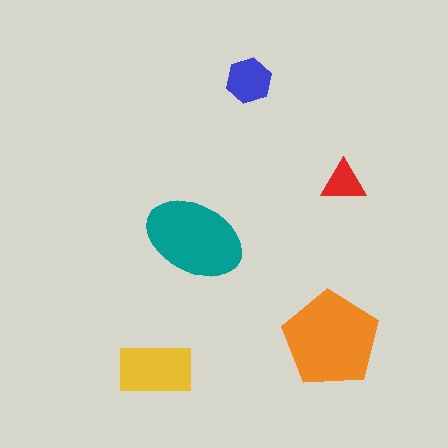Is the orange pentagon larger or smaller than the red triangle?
Larger.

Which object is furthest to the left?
The yellow rectangle is leftmost.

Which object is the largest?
The orange pentagon.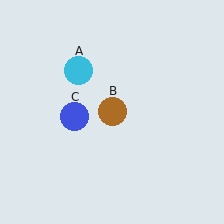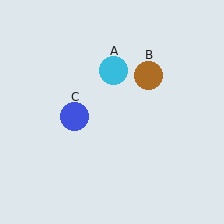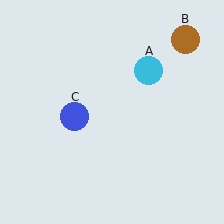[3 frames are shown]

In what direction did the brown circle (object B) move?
The brown circle (object B) moved up and to the right.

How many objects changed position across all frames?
2 objects changed position: cyan circle (object A), brown circle (object B).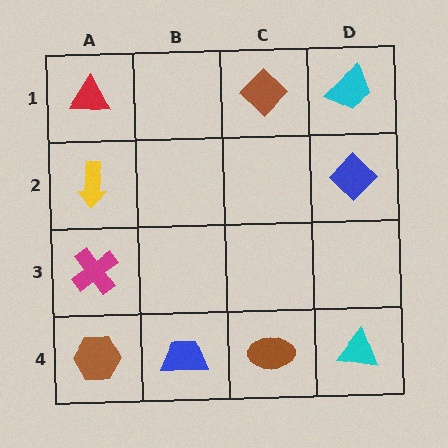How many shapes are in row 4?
4 shapes.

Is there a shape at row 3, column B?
No, that cell is empty.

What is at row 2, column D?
A blue diamond.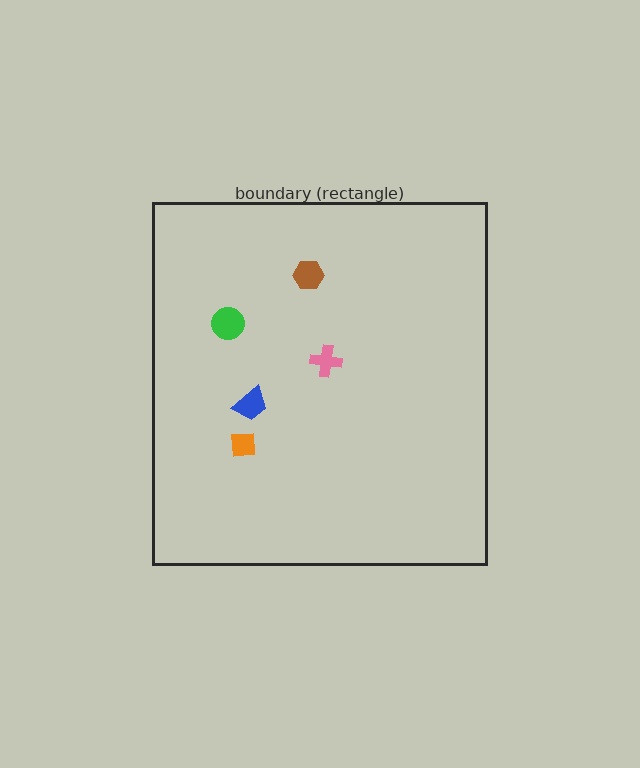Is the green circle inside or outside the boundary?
Inside.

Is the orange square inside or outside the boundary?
Inside.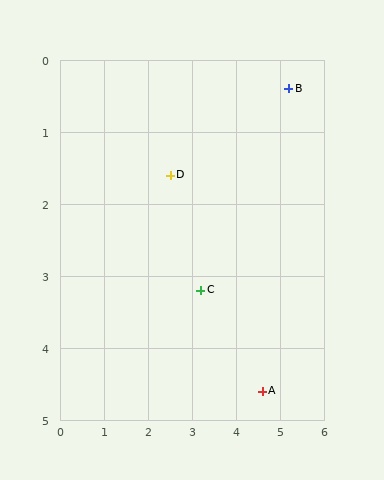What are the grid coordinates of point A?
Point A is at approximately (4.6, 4.6).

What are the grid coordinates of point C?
Point C is at approximately (3.2, 3.2).